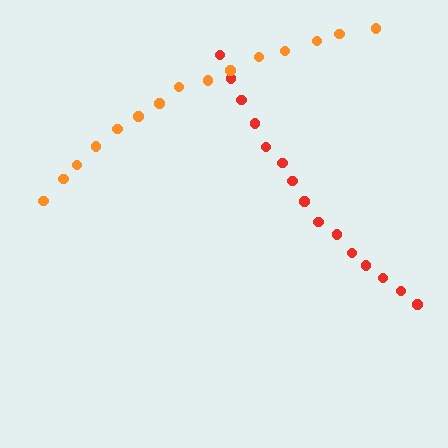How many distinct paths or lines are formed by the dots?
There are 2 distinct paths.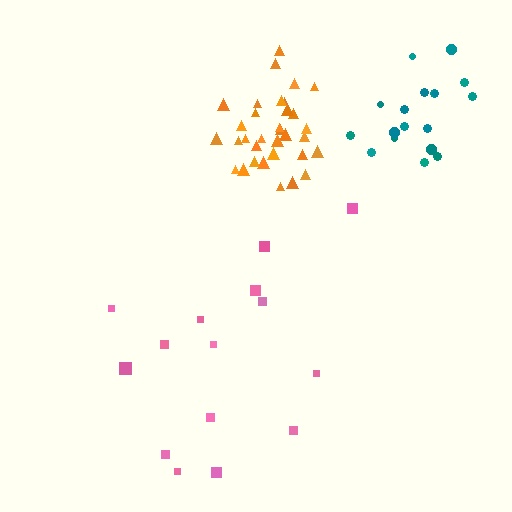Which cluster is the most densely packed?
Orange.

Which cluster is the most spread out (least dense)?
Pink.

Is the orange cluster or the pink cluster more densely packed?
Orange.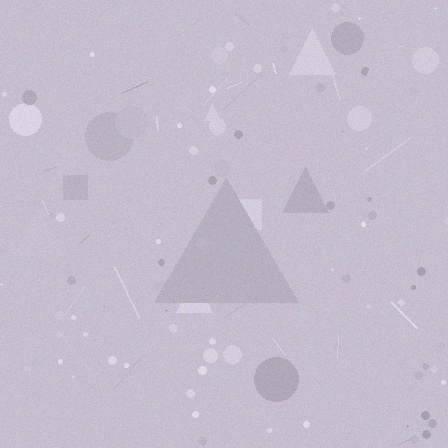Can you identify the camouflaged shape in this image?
The camouflaged shape is a triangle.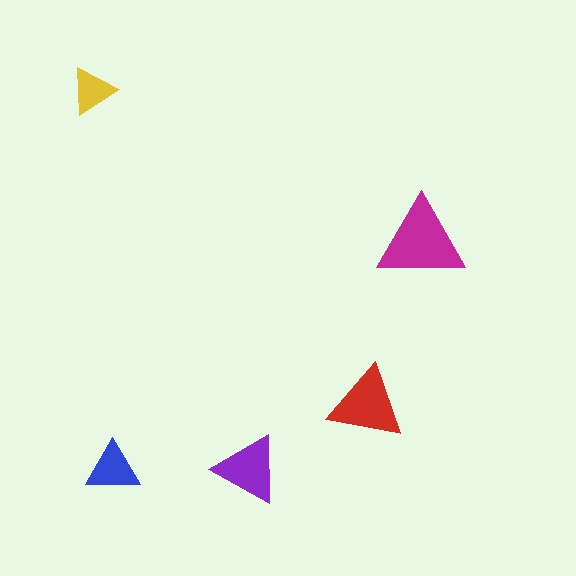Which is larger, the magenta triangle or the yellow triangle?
The magenta one.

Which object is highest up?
The yellow triangle is topmost.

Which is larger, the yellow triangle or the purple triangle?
The purple one.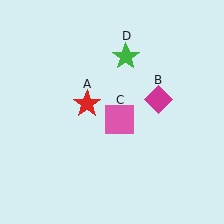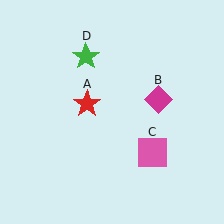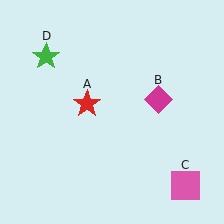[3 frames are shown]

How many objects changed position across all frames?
2 objects changed position: pink square (object C), green star (object D).